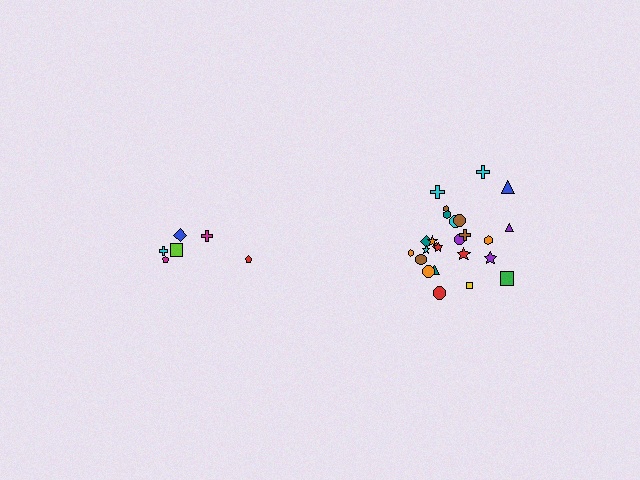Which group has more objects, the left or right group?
The right group.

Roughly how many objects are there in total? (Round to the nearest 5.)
Roughly 30 objects in total.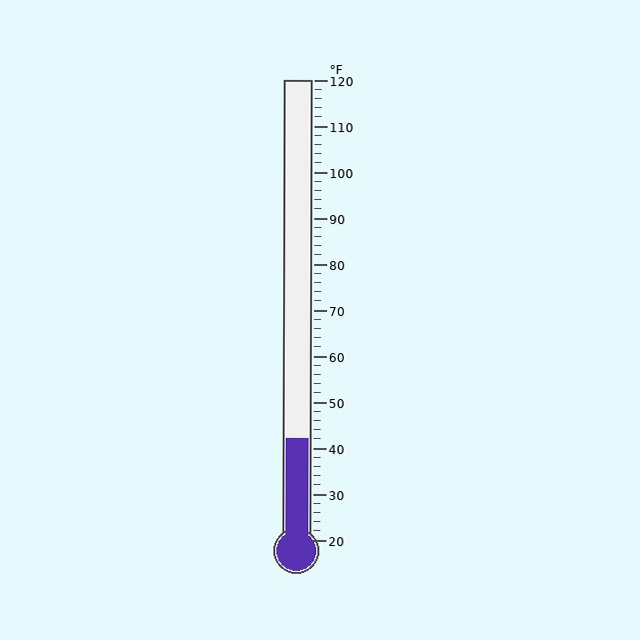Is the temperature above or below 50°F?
The temperature is below 50°F.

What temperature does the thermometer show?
The thermometer shows approximately 42°F.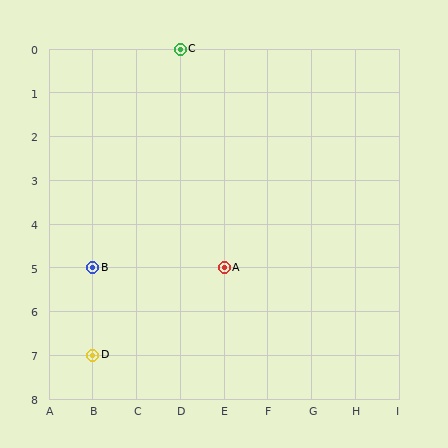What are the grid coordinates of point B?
Point B is at grid coordinates (B, 5).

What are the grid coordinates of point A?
Point A is at grid coordinates (E, 5).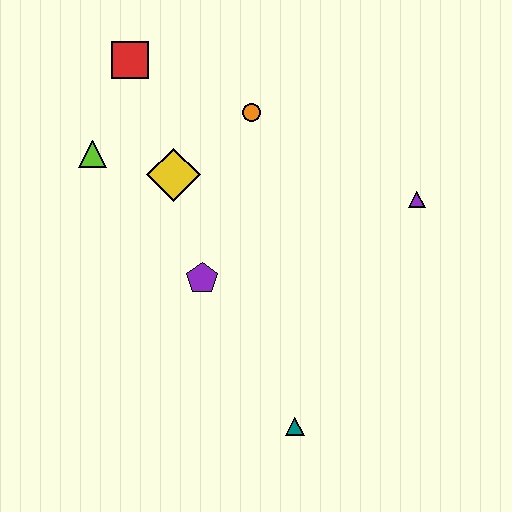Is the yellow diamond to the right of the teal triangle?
No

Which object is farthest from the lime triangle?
The teal triangle is farthest from the lime triangle.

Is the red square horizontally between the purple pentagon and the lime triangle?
Yes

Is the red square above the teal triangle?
Yes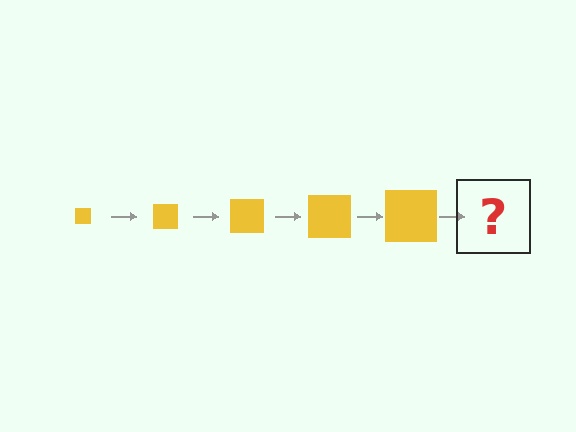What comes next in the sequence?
The next element should be a yellow square, larger than the previous one.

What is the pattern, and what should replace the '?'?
The pattern is that the square gets progressively larger each step. The '?' should be a yellow square, larger than the previous one.